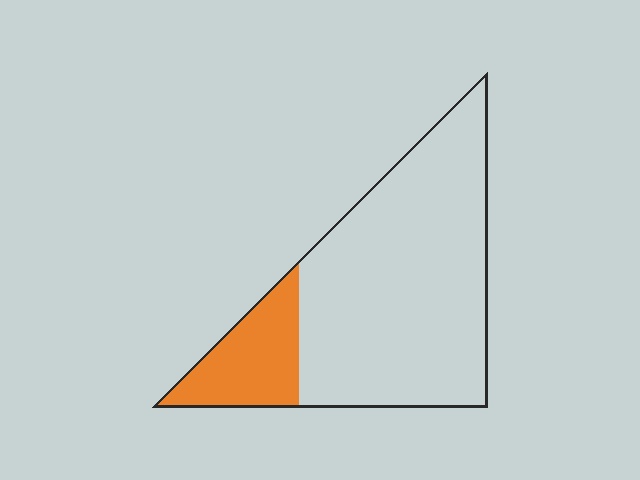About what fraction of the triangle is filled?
About one fifth (1/5).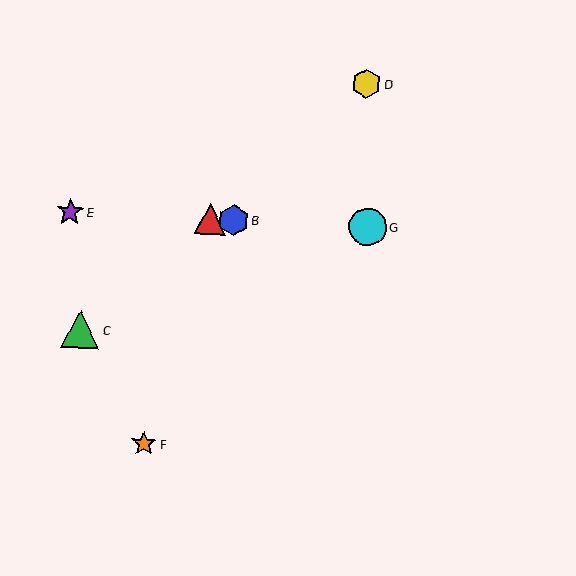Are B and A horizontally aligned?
Yes, both are at y≈220.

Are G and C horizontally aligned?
No, G is at y≈227 and C is at y≈330.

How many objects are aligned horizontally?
4 objects (A, B, E, G) are aligned horizontally.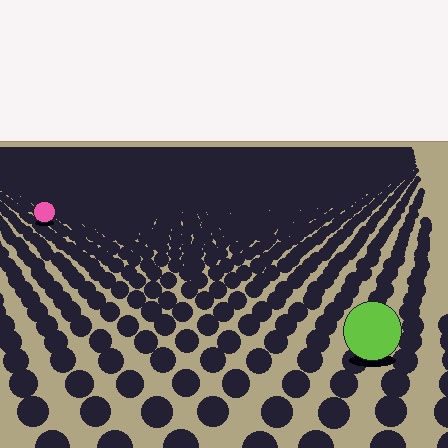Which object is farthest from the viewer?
The pink circle is farthest from the viewer. It appears smaller and the ground texture around it is denser.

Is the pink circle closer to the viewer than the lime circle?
No. The lime circle is closer — you can tell from the texture gradient: the ground texture is coarser near it.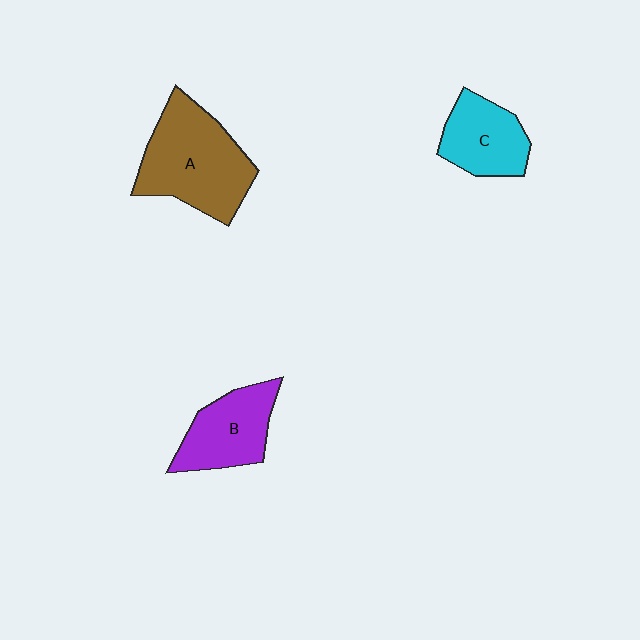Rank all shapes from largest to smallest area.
From largest to smallest: A (brown), B (purple), C (cyan).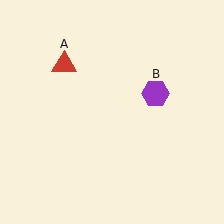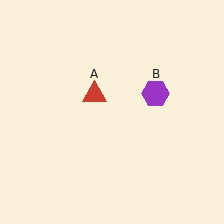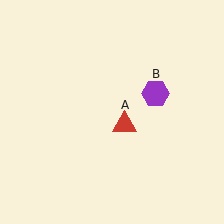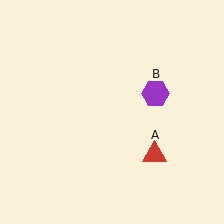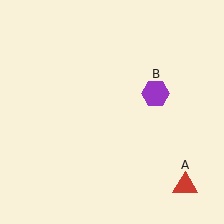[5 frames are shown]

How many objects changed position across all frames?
1 object changed position: red triangle (object A).